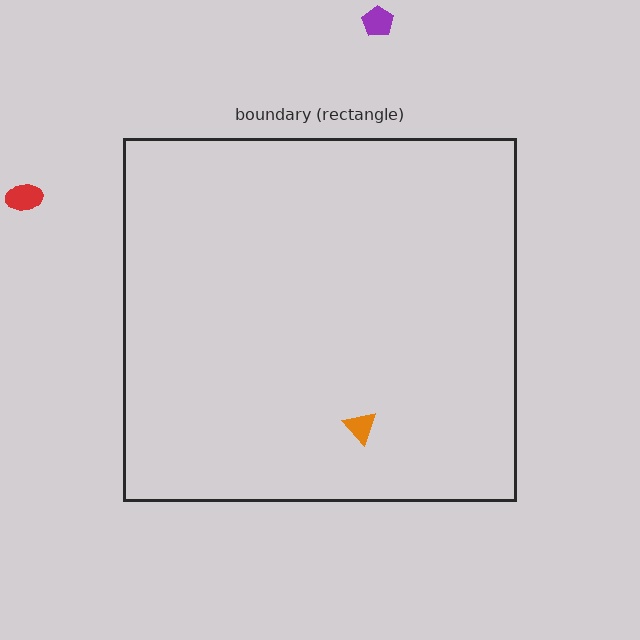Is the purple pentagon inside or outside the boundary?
Outside.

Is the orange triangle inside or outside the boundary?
Inside.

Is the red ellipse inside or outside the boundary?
Outside.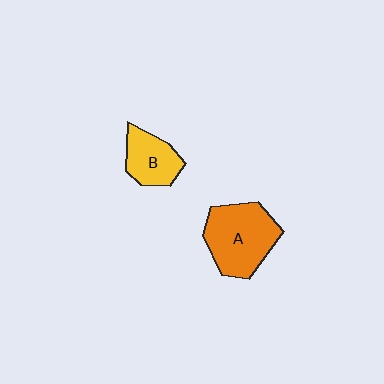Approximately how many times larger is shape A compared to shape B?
Approximately 1.7 times.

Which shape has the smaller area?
Shape B (yellow).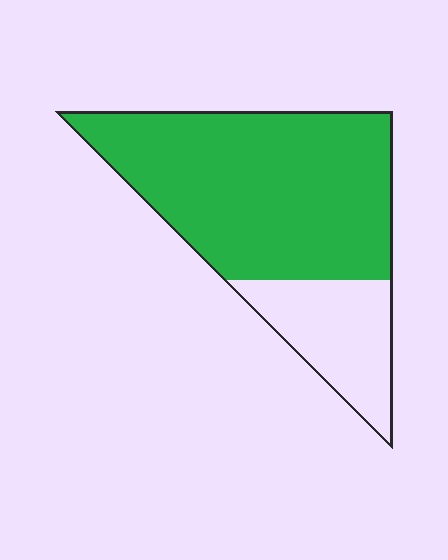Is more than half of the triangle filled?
Yes.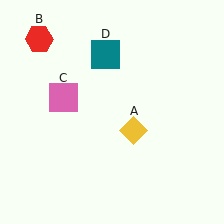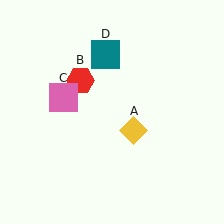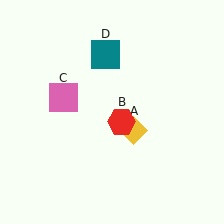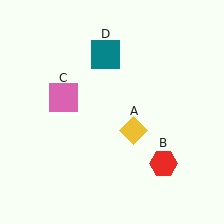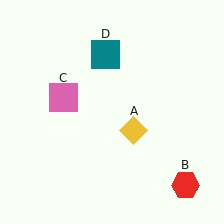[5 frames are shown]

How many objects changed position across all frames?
1 object changed position: red hexagon (object B).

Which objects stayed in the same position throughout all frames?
Yellow diamond (object A) and pink square (object C) and teal square (object D) remained stationary.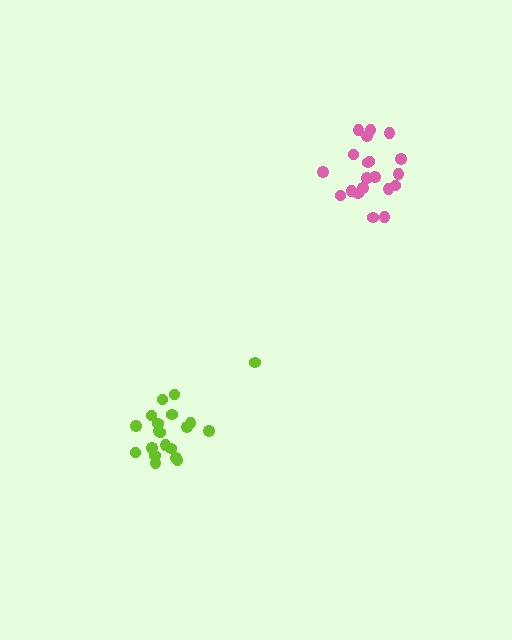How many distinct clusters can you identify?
There are 2 distinct clusters.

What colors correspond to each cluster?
The clusters are colored: lime, pink.